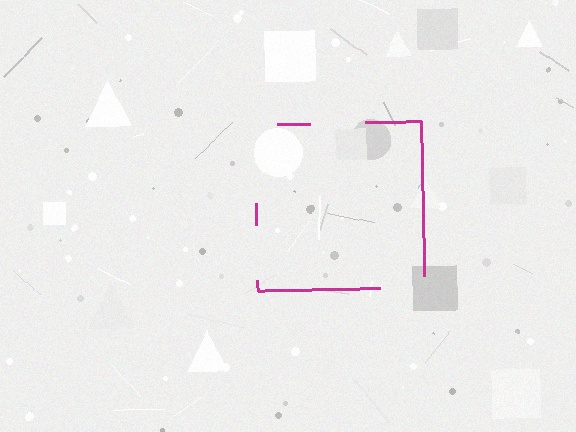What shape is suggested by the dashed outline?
The dashed outline suggests a square.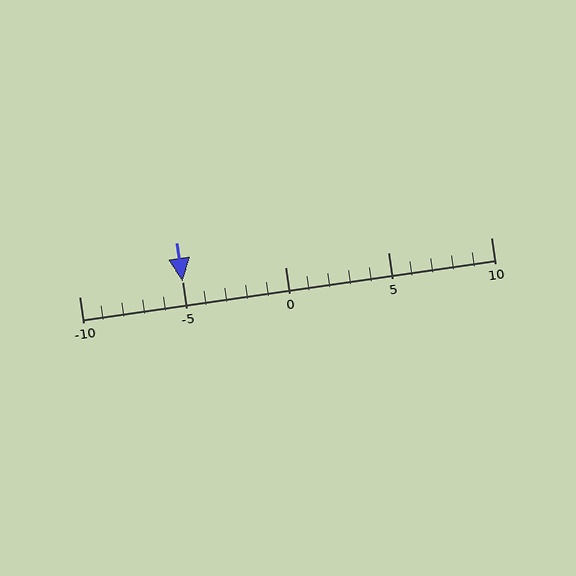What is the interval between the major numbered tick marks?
The major tick marks are spaced 5 units apart.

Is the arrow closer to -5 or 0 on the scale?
The arrow is closer to -5.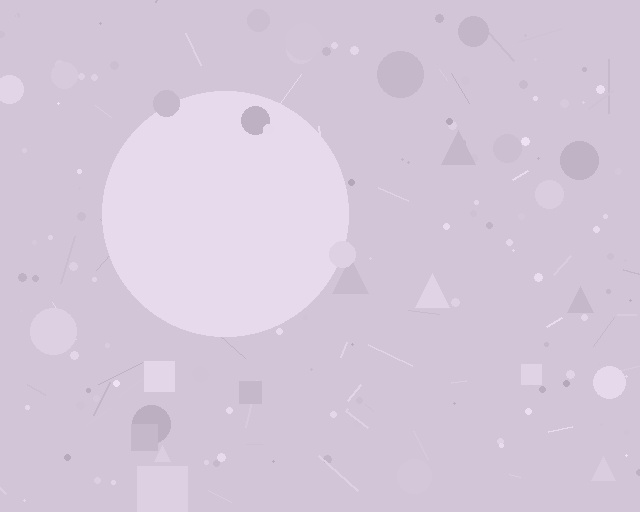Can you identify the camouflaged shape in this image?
The camouflaged shape is a circle.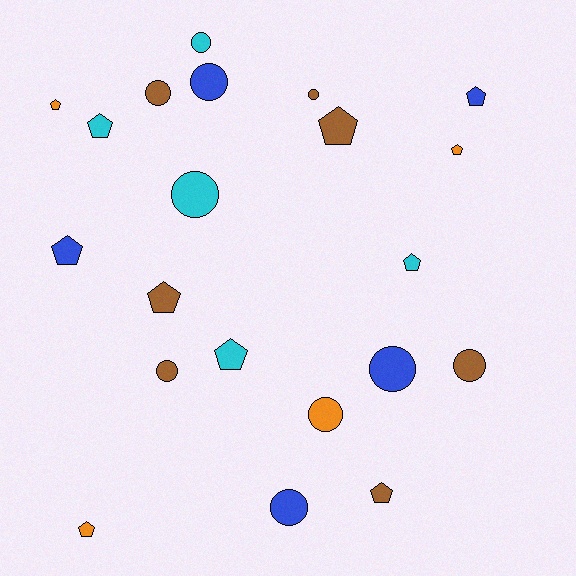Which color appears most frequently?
Brown, with 7 objects.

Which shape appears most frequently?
Pentagon, with 11 objects.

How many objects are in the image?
There are 21 objects.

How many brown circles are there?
There are 4 brown circles.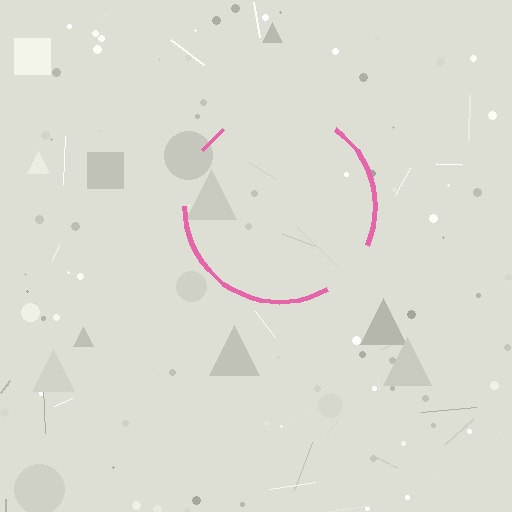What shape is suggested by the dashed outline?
The dashed outline suggests a circle.